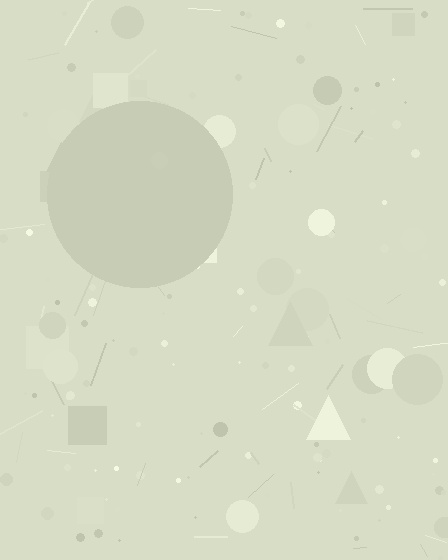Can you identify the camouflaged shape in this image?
The camouflaged shape is a circle.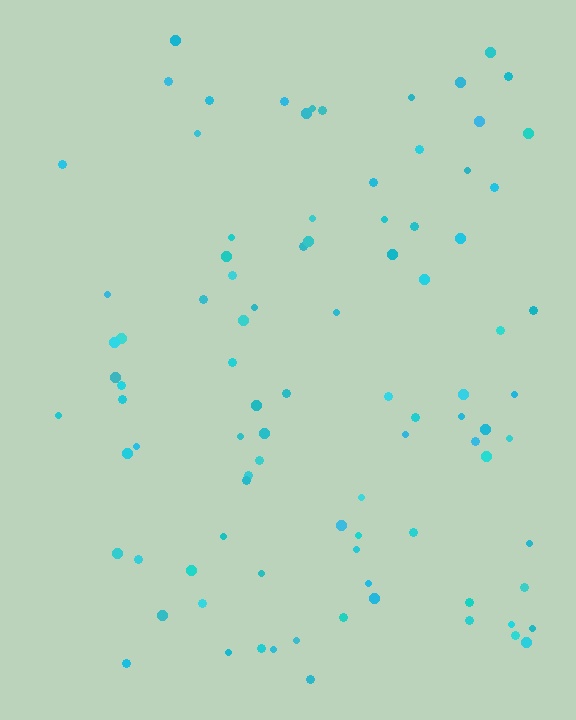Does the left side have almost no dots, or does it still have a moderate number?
Still a moderate number, just noticeably fewer than the right.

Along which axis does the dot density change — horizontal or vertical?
Horizontal.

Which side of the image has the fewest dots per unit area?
The left.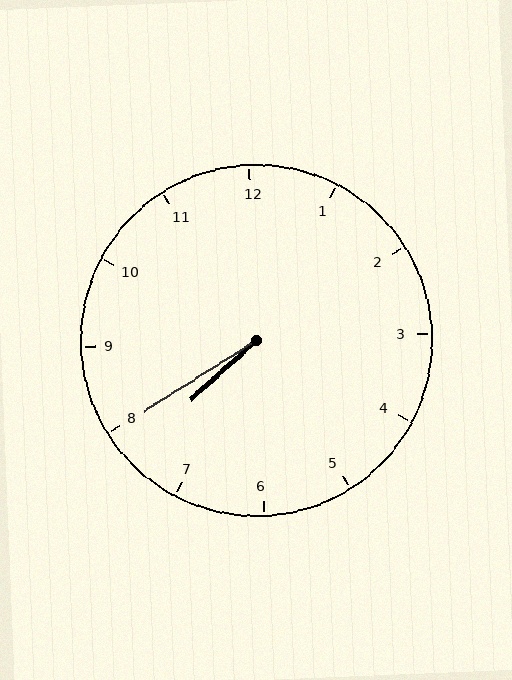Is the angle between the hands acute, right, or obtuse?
It is acute.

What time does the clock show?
7:40.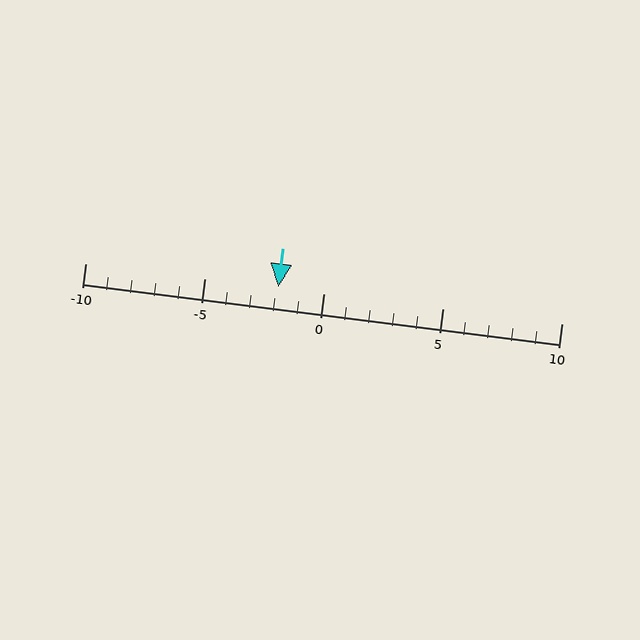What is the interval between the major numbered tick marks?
The major tick marks are spaced 5 units apart.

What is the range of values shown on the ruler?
The ruler shows values from -10 to 10.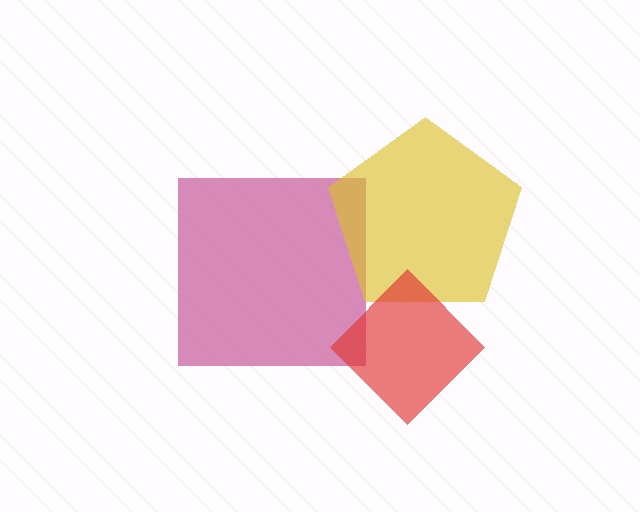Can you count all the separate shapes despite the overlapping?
Yes, there are 3 separate shapes.